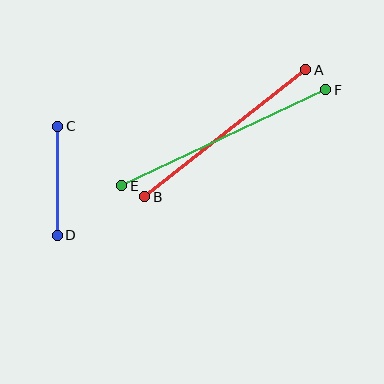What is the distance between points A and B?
The distance is approximately 205 pixels.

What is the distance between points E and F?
The distance is approximately 225 pixels.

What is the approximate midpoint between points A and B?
The midpoint is at approximately (225, 133) pixels.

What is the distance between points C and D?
The distance is approximately 109 pixels.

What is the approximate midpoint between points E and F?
The midpoint is at approximately (224, 138) pixels.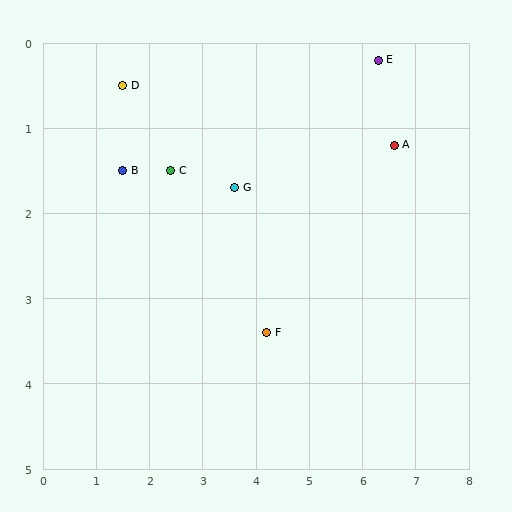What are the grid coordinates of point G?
Point G is at approximately (3.6, 1.7).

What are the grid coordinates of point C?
Point C is at approximately (2.4, 1.5).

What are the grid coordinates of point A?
Point A is at approximately (6.6, 1.2).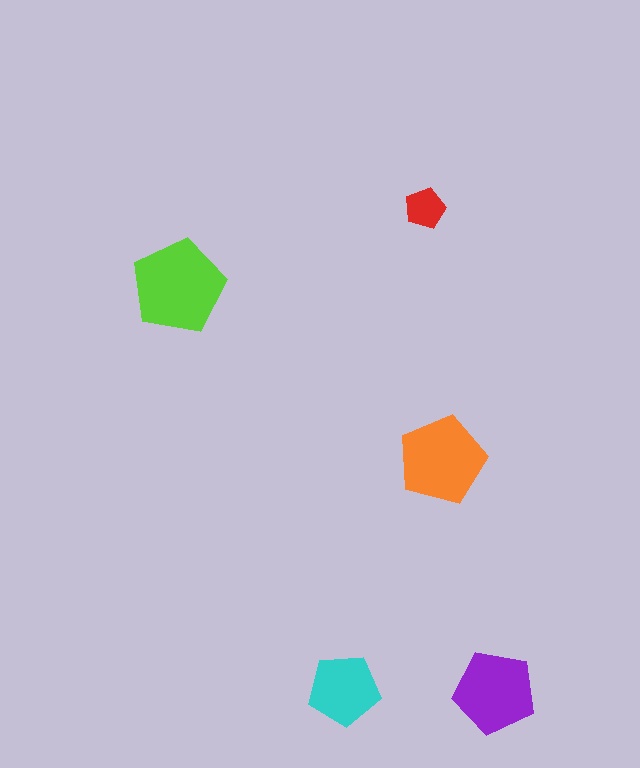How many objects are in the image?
There are 5 objects in the image.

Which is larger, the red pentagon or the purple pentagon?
The purple one.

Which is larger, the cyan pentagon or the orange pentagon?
The orange one.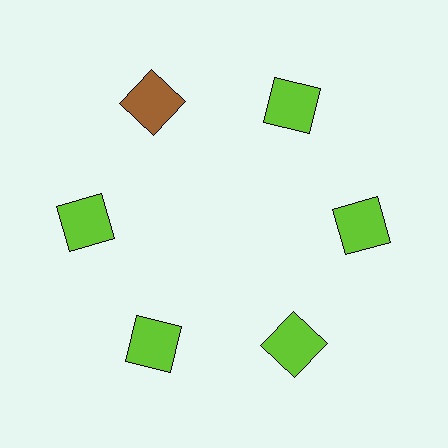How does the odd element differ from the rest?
It has a different color: brown instead of lime.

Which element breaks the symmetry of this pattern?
The brown square at roughly the 11 o'clock position breaks the symmetry. All other shapes are lime squares.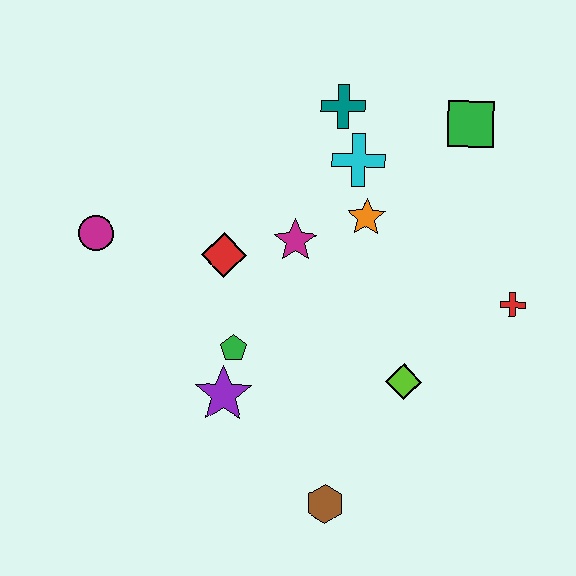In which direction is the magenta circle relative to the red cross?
The magenta circle is to the left of the red cross.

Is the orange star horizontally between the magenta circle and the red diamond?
No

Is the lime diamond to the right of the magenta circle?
Yes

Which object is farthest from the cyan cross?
The brown hexagon is farthest from the cyan cross.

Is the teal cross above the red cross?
Yes